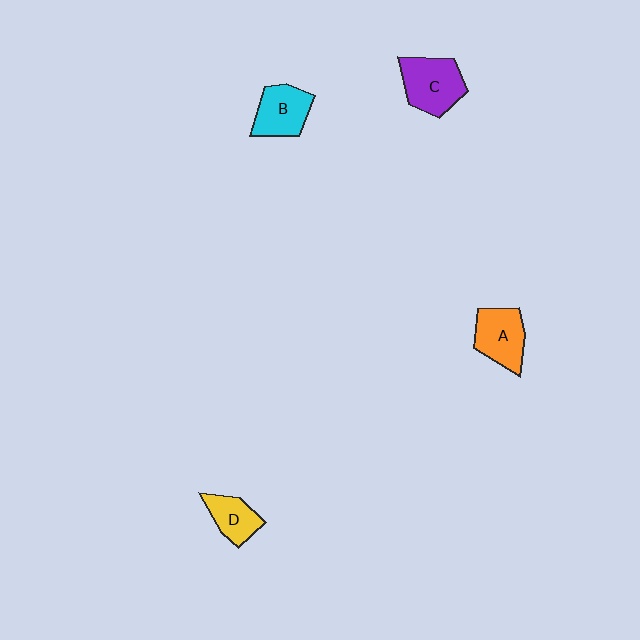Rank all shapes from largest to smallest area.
From largest to smallest: C (purple), A (orange), B (cyan), D (yellow).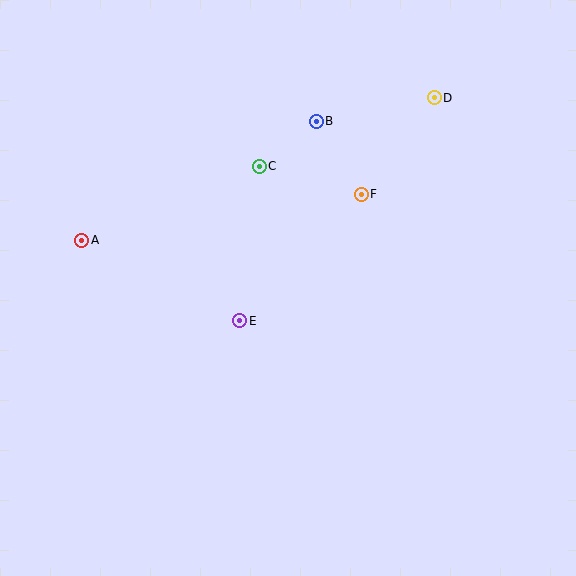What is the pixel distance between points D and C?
The distance between D and C is 188 pixels.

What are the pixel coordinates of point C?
Point C is at (259, 166).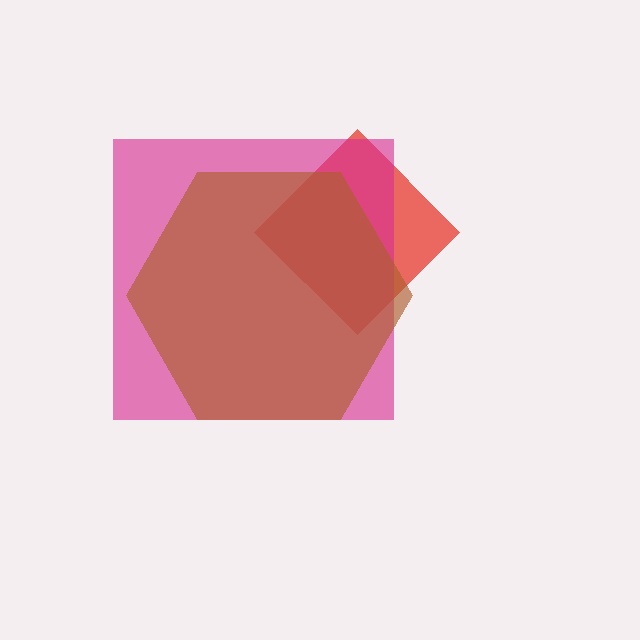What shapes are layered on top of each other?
The layered shapes are: a red diamond, a magenta square, a brown hexagon.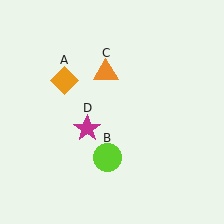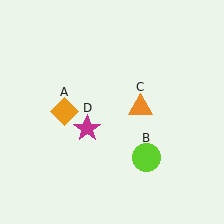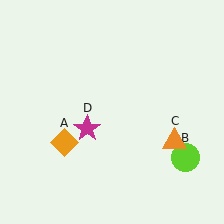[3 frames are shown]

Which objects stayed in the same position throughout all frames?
Magenta star (object D) remained stationary.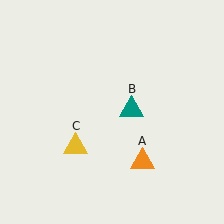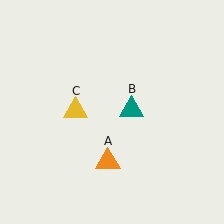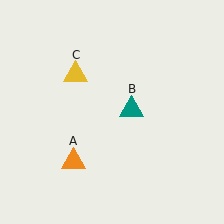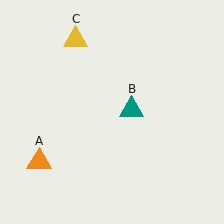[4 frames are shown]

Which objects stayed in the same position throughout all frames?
Teal triangle (object B) remained stationary.